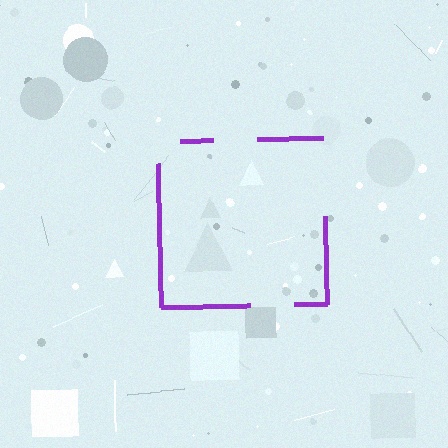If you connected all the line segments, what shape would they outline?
They would outline a square.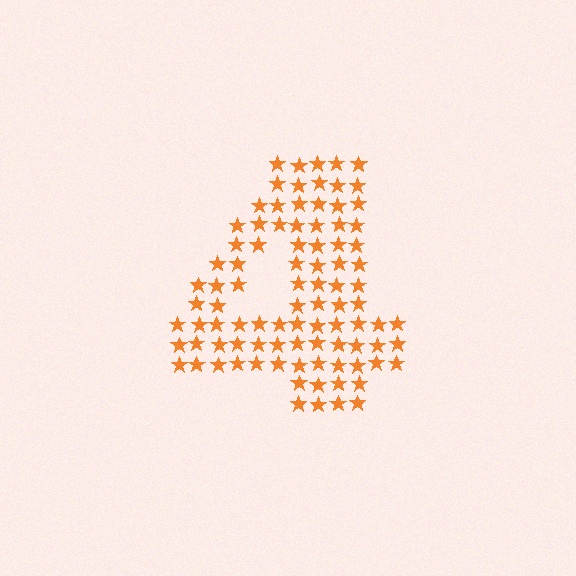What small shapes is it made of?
It is made of small stars.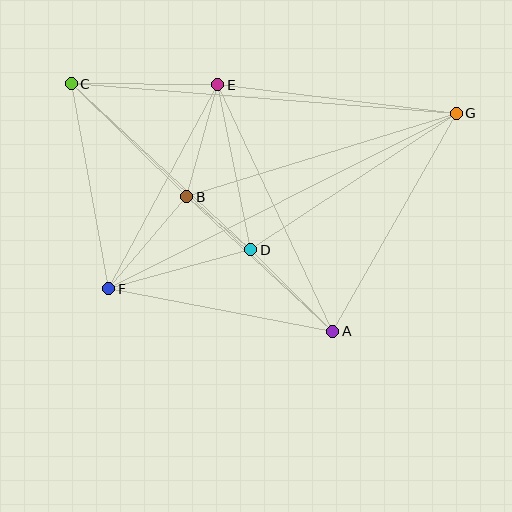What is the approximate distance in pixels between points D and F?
The distance between D and F is approximately 148 pixels.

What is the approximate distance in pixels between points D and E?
The distance between D and E is approximately 168 pixels.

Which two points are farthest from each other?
Points F and G are farthest from each other.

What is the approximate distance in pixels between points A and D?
The distance between A and D is approximately 116 pixels.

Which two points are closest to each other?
Points B and D are closest to each other.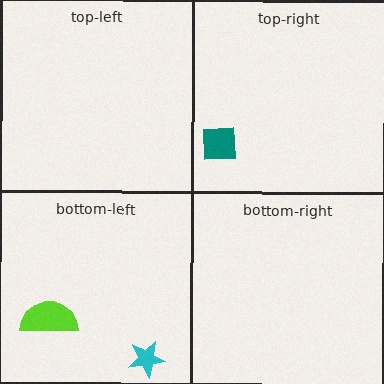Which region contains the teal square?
The top-right region.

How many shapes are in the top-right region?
1.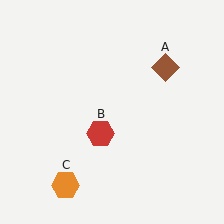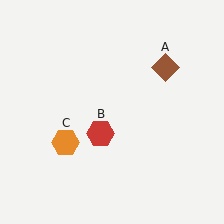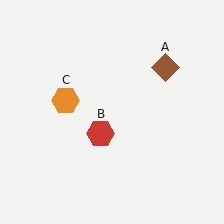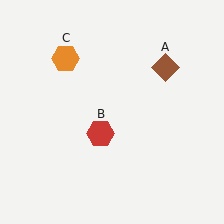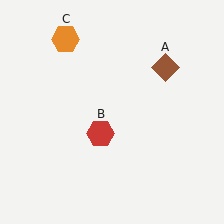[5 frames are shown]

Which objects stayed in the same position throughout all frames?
Brown diamond (object A) and red hexagon (object B) remained stationary.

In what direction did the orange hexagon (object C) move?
The orange hexagon (object C) moved up.